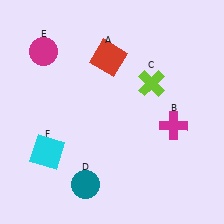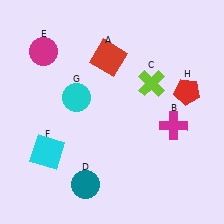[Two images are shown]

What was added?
A cyan circle (G), a red pentagon (H) were added in Image 2.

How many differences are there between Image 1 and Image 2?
There are 2 differences between the two images.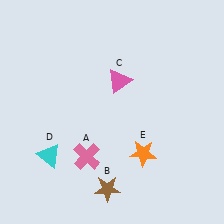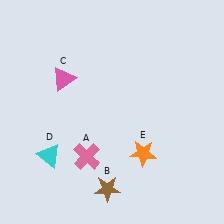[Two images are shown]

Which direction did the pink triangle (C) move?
The pink triangle (C) moved left.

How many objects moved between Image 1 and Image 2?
1 object moved between the two images.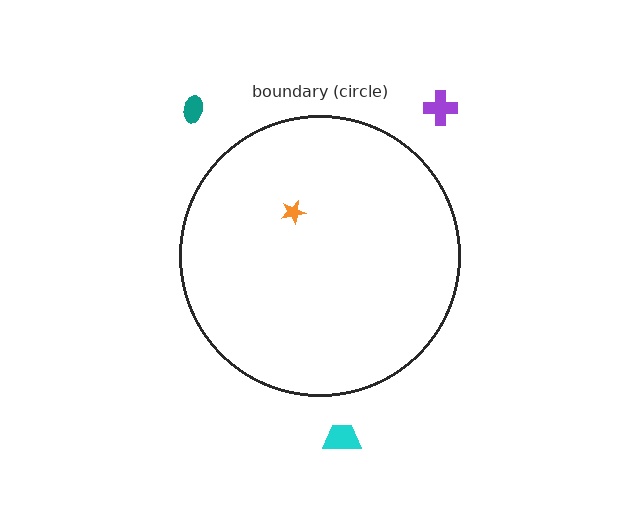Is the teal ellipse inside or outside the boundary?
Outside.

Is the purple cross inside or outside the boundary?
Outside.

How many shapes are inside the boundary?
1 inside, 3 outside.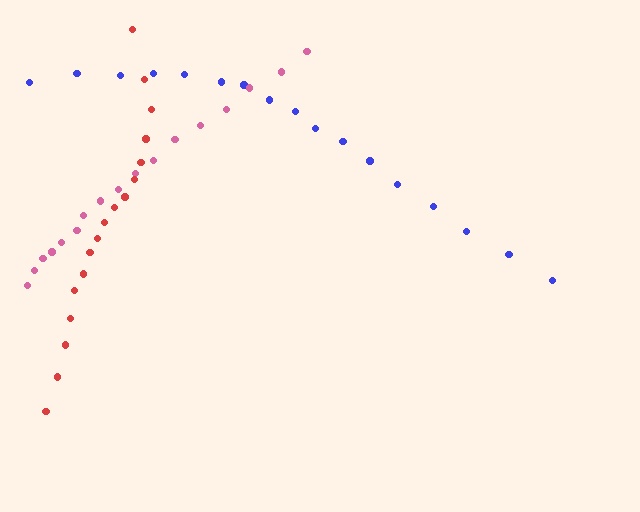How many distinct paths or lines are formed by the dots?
There are 3 distinct paths.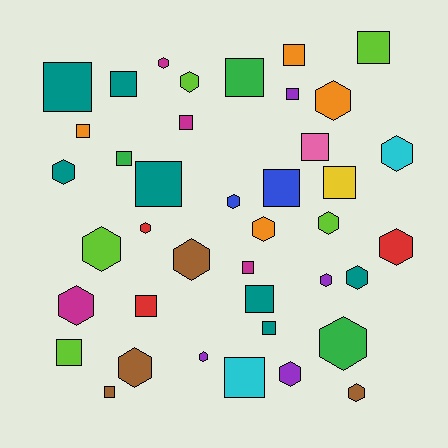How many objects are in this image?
There are 40 objects.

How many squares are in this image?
There are 20 squares.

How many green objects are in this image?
There are 3 green objects.